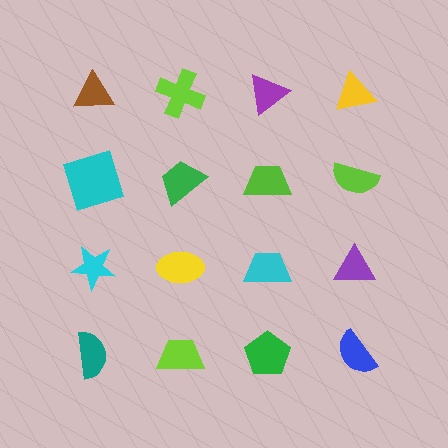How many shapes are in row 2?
4 shapes.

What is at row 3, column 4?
A purple triangle.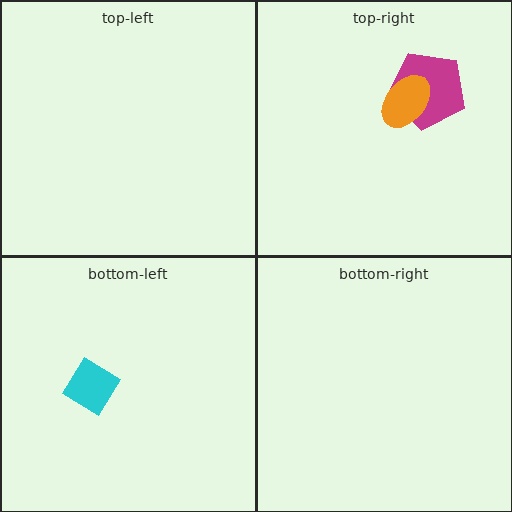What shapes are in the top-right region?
The magenta pentagon, the orange ellipse.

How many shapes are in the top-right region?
2.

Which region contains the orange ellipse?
The top-right region.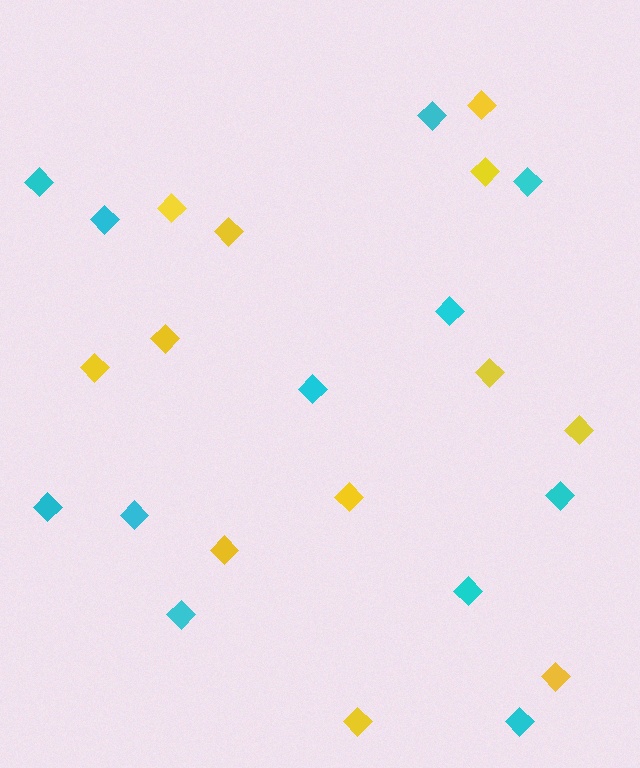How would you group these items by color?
There are 2 groups: one group of cyan diamonds (12) and one group of yellow diamonds (12).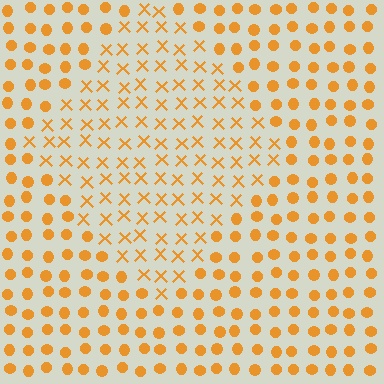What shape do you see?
I see a diamond.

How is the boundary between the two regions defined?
The boundary is defined by a change in element shape: X marks inside vs. circles outside. All elements share the same color and spacing.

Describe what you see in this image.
The image is filled with small orange elements arranged in a uniform grid. A diamond-shaped region contains X marks, while the surrounding area contains circles. The boundary is defined purely by the change in element shape.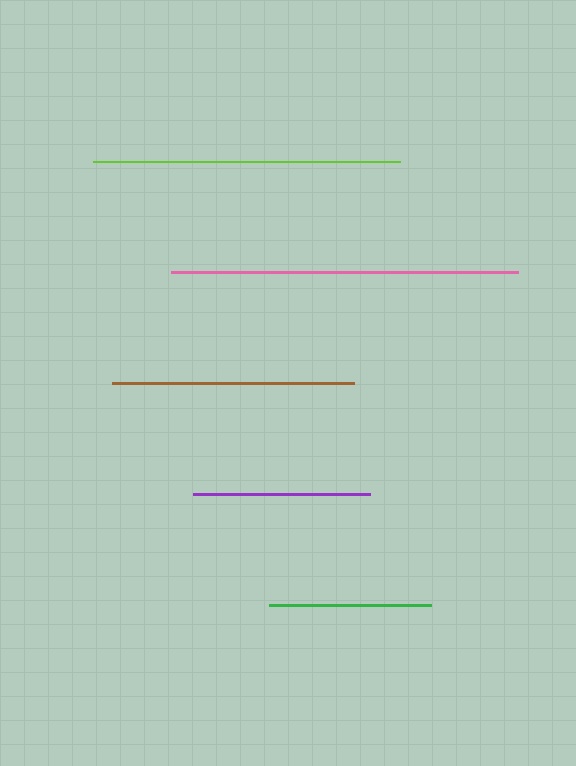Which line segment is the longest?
The pink line is the longest at approximately 346 pixels.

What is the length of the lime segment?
The lime segment is approximately 307 pixels long.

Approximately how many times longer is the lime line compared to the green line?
The lime line is approximately 1.9 times the length of the green line.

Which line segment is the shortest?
The green line is the shortest at approximately 162 pixels.